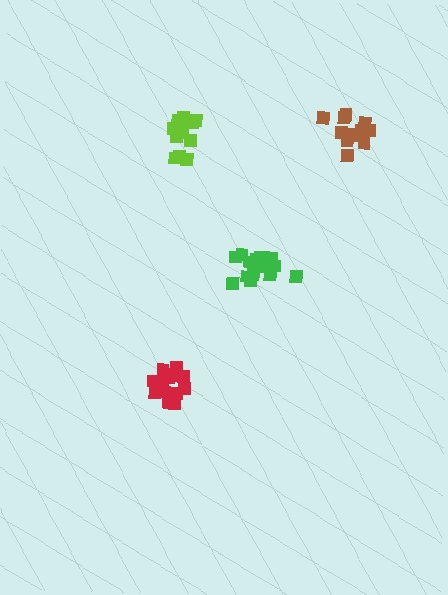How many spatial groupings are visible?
There are 4 spatial groupings.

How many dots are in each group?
Group 1: 15 dots, Group 2: 12 dots, Group 3: 17 dots, Group 4: 15 dots (59 total).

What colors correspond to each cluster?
The clusters are colored: red, lime, green, brown.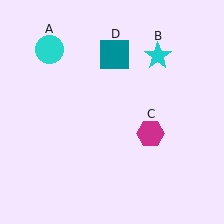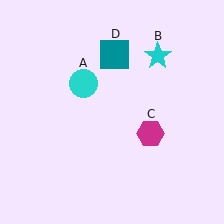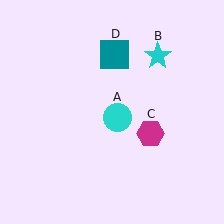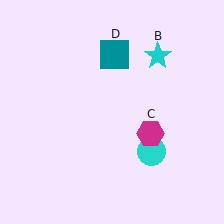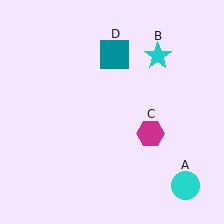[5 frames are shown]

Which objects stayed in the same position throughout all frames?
Cyan star (object B) and magenta hexagon (object C) and teal square (object D) remained stationary.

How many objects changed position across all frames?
1 object changed position: cyan circle (object A).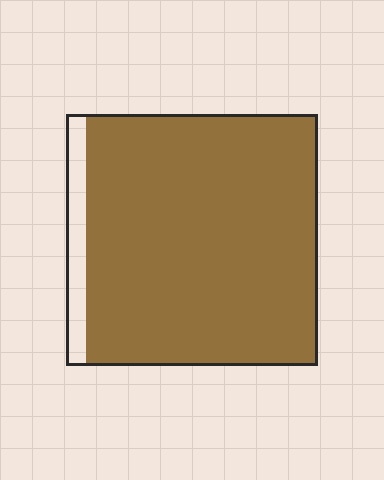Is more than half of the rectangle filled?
Yes.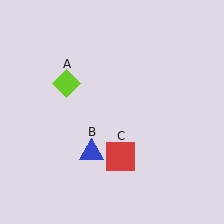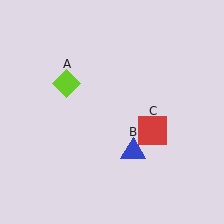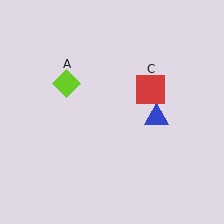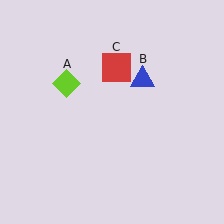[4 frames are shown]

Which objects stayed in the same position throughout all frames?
Lime diamond (object A) remained stationary.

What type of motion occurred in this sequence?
The blue triangle (object B), red square (object C) rotated counterclockwise around the center of the scene.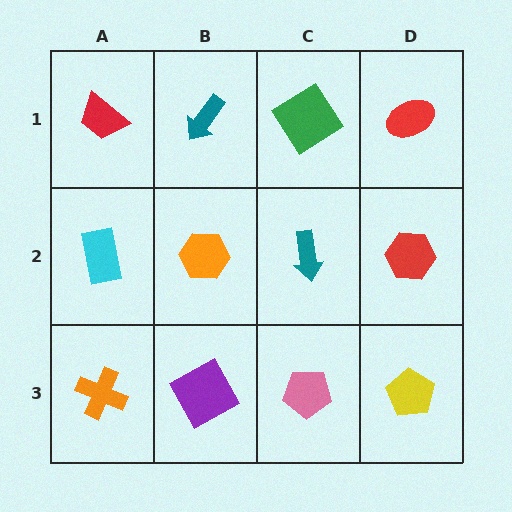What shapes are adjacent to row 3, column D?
A red hexagon (row 2, column D), a pink pentagon (row 3, column C).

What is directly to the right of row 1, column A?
A teal arrow.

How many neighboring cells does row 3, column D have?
2.